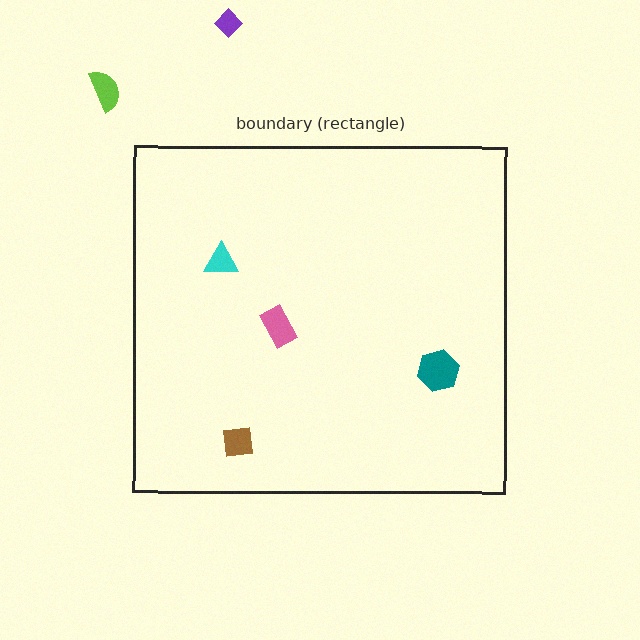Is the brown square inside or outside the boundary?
Inside.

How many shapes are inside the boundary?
4 inside, 2 outside.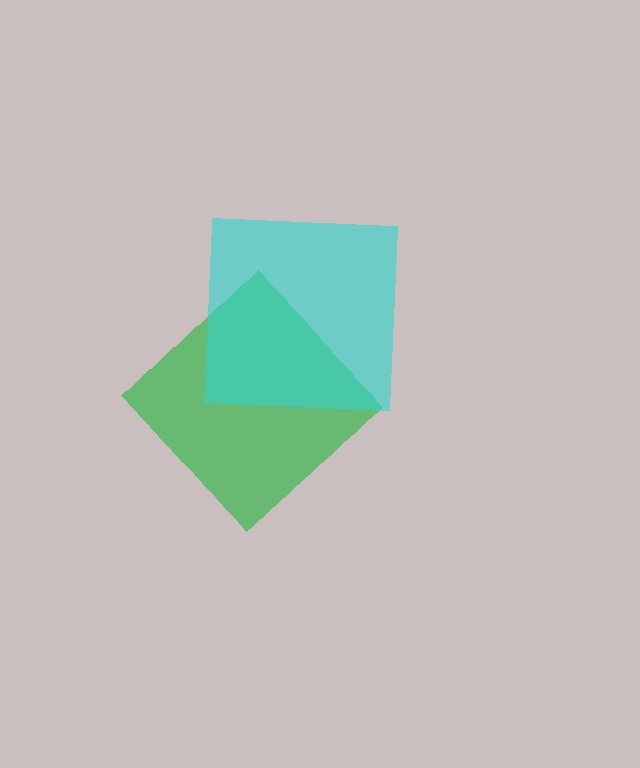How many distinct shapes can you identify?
There are 2 distinct shapes: a green diamond, a cyan square.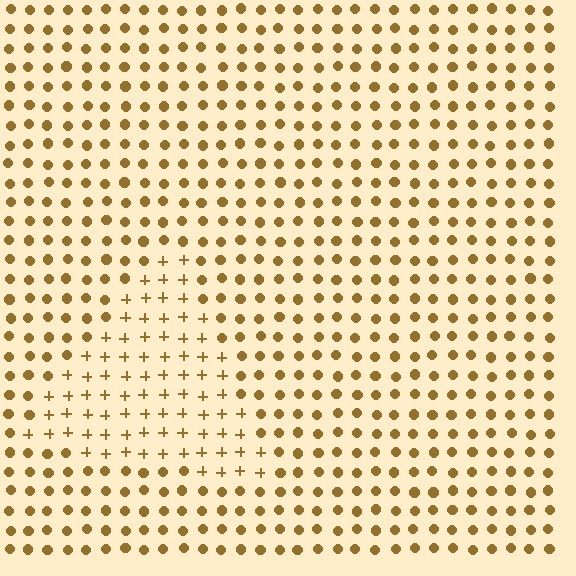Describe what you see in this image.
The image is filled with small brown elements arranged in a uniform grid. A triangle-shaped region contains plus signs, while the surrounding area contains circles. The boundary is defined purely by the change in element shape.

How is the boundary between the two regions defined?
The boundary is defined by a change in element shape: plus signs inside vs. circles outside. All elements share the same color and spacing.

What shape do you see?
I see a triangle.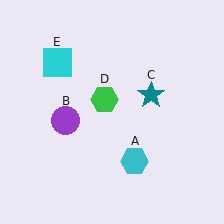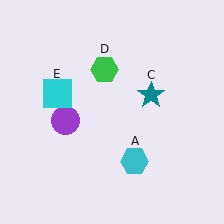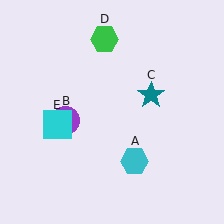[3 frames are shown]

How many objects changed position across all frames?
2 objects changed position: green hexagon (object D), cyan square (object E).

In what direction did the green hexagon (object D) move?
The green hexagon (object D) moved up.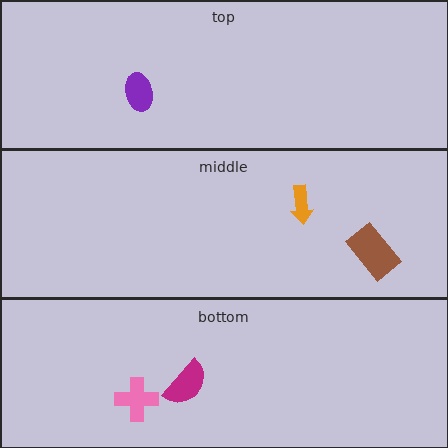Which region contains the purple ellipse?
The top region.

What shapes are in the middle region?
The brown rectangle, the orange arrow.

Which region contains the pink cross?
The bottom region.